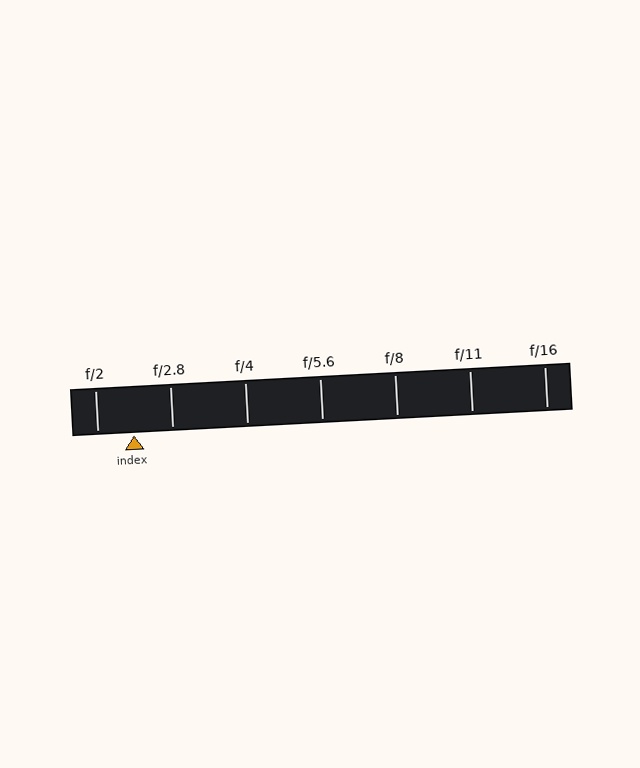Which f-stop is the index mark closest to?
The index mark is closest to f/2.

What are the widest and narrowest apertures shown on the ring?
The widest aperture shown is f/2 and the narrowest is f/16.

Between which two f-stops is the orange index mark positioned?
The index mark is between f/2 and f/2.8.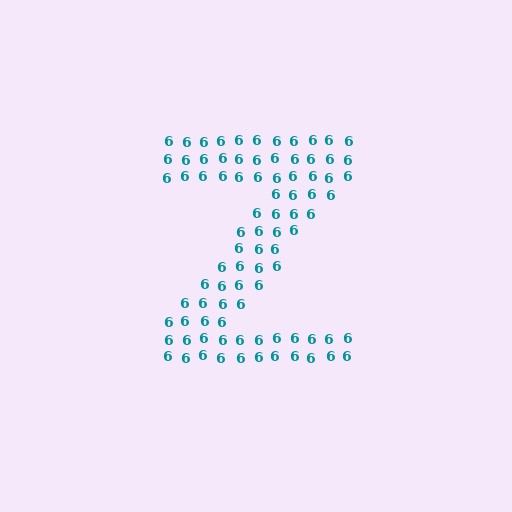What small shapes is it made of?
It is made of small digit 6's.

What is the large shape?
The large shape is the letter Z.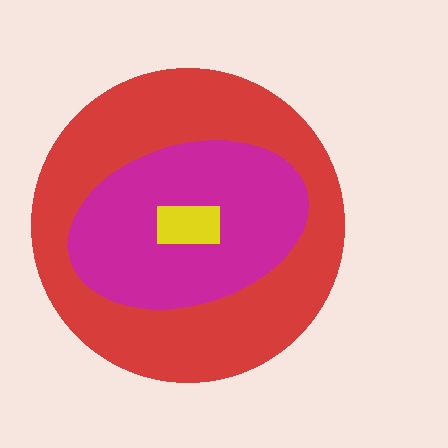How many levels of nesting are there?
3.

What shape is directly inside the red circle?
The magenta ellipse.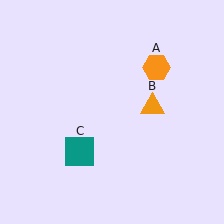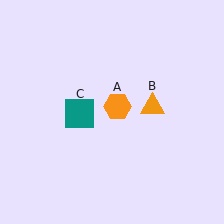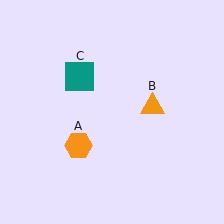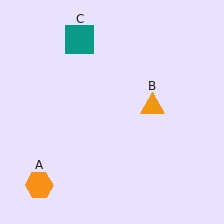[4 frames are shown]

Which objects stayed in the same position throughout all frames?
Orange triangle (object B) remained stationary.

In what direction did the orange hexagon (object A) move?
The orange hexagon (object A) moved down and to the left.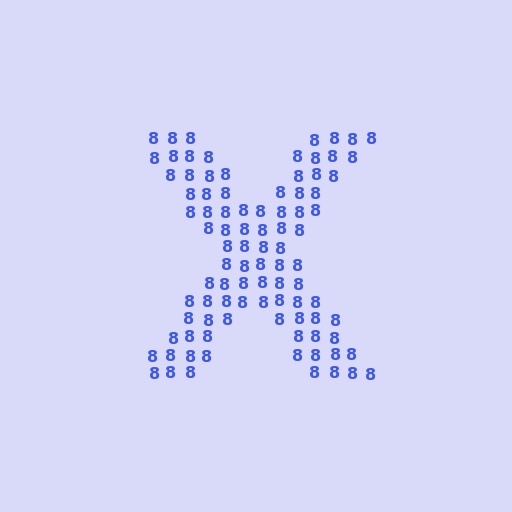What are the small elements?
The small elements are digit 8's.